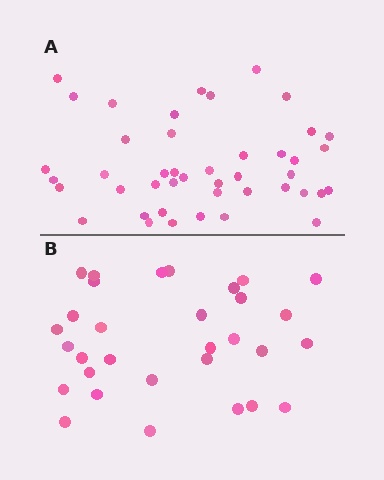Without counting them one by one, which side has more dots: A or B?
Region A (the top region) has more dots.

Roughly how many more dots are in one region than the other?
Region A has approximately 15 more dots than region B.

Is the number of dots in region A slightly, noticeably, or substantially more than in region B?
Region A has noticeably more, but not dramatically so. The ratio is roughly 1.4 to 1.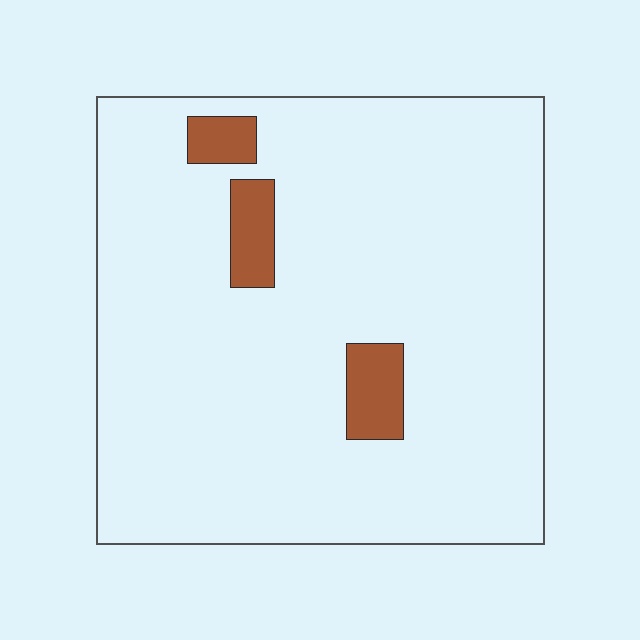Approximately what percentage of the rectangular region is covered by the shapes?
Approximately 5%.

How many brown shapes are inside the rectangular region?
3.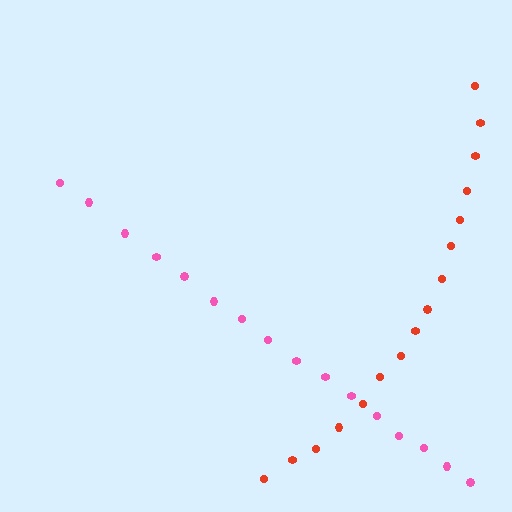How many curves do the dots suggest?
There are 2 distinct paths.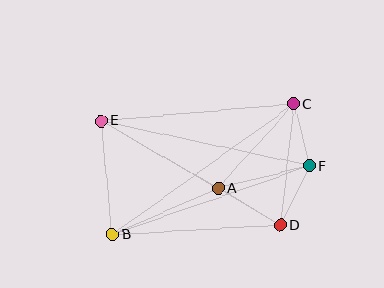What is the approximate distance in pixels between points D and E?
The distance between D and E is approximately 208 pixels.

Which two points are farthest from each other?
Points B and C are farthest from each other.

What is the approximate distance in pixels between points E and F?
The distance between E and F is approximately 213 pixels.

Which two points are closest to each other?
Points C and F are closest to each other.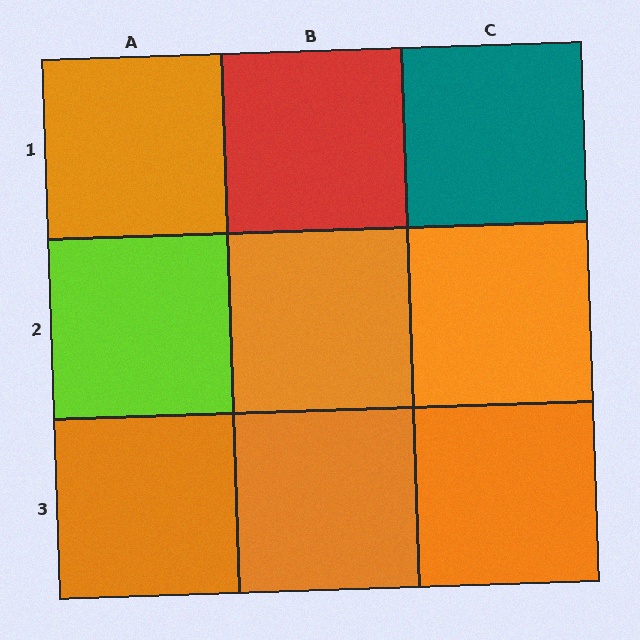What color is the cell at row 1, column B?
Red.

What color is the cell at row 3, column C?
Orange.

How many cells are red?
1 cell is red.